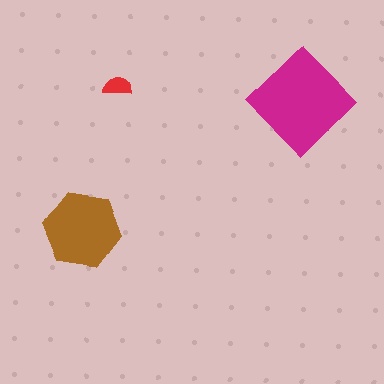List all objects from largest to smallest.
The magenta diamond, the brown hexagon, the red semicircle.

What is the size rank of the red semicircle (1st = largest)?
3rd.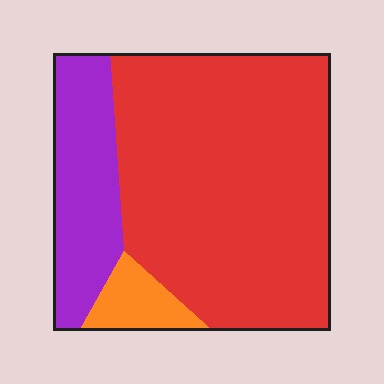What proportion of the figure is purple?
Purple takes up less than a quarter of the figure.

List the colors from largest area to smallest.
From largest to smallest: red, purple, orange.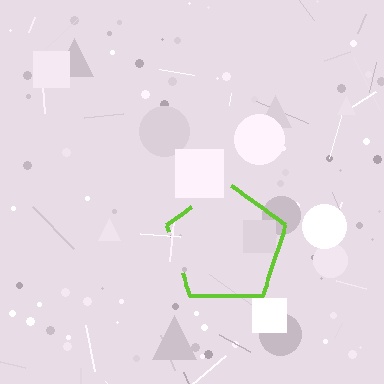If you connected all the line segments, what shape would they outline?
They would outline a pentagon.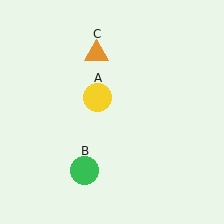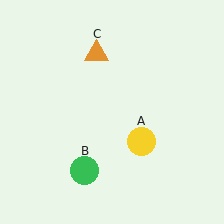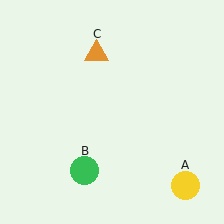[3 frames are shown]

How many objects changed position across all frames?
1 object changed position: yellow circle (object A).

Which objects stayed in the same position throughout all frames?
Green circle (object B) and orange triangle (object C) remained stationary.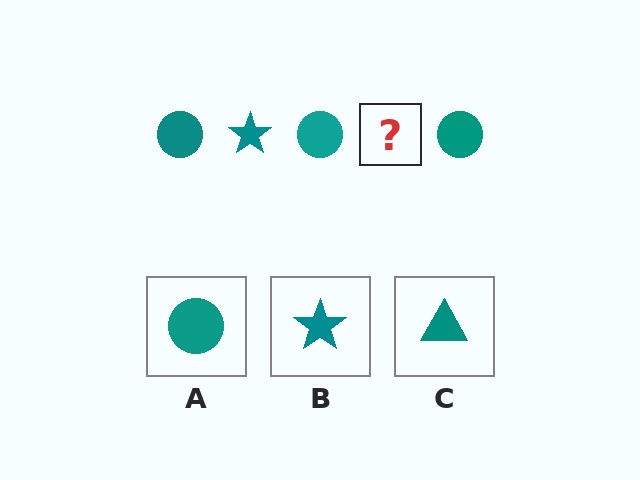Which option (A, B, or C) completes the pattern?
B.